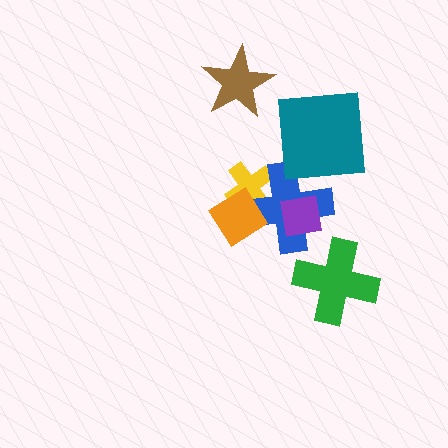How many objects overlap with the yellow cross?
2 objects overlap with the yellow cross.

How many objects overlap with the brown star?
0 objects overlap with the brown star.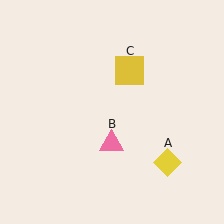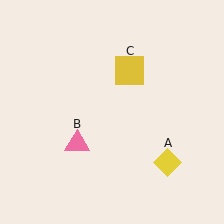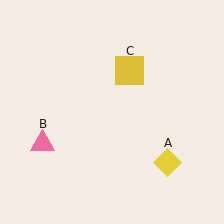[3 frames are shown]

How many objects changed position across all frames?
1 object changed position: pink triangle (object B).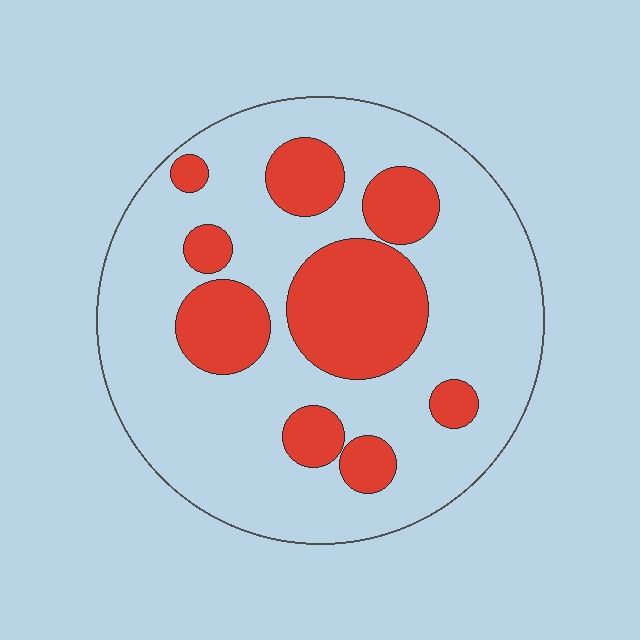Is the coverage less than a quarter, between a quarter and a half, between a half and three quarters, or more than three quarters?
Between a quarter and a half.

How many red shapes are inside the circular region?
9.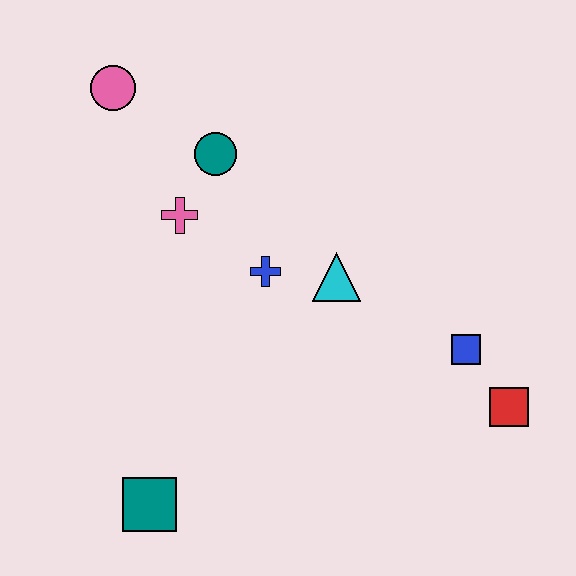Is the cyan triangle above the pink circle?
No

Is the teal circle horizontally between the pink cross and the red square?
Yes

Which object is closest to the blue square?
The red square is closest to the blue square.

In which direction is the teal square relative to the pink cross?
The teal square is below the pink cross.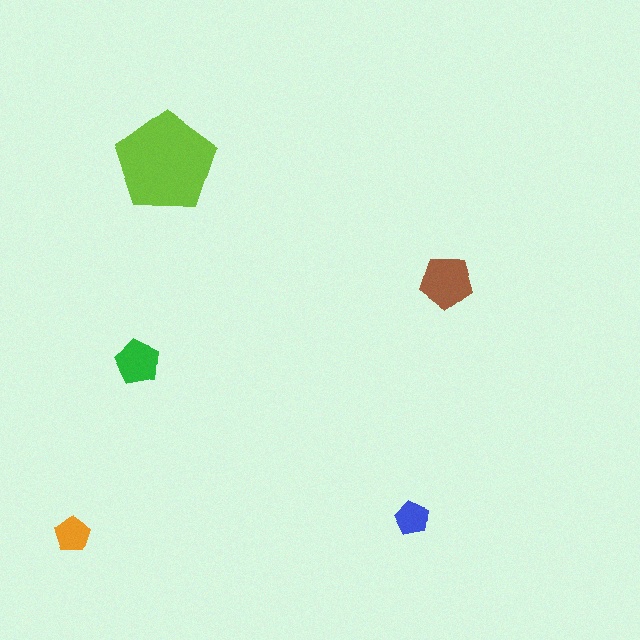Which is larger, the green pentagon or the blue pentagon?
The green one.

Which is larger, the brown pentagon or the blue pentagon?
The brown one.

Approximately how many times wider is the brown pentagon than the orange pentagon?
About 1.5 times wider.